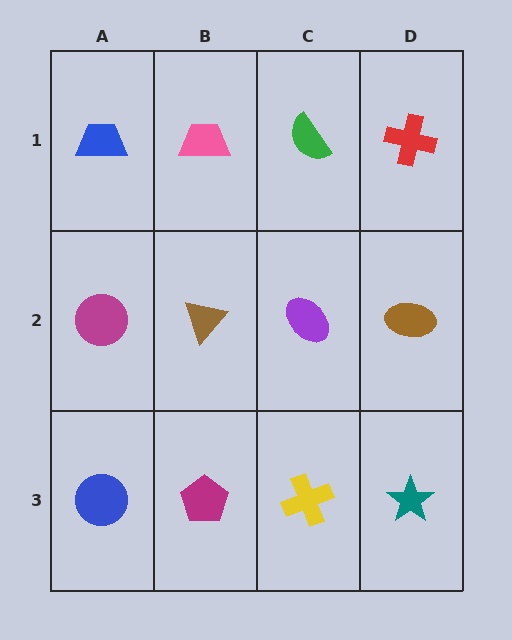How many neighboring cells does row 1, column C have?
3.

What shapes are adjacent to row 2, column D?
A red cross (row 1, column D), a teal star (row 3, column D), a purple ellipse (row 2, column C).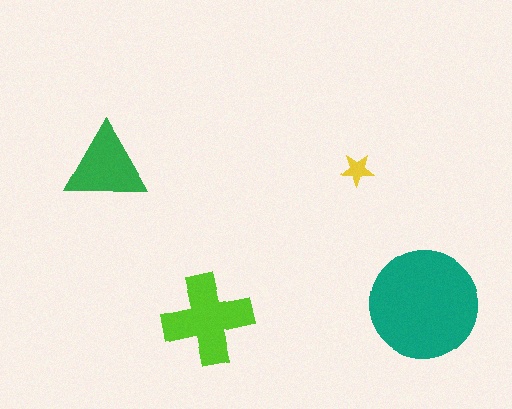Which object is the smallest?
The yellow star.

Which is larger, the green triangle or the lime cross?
The lime cross.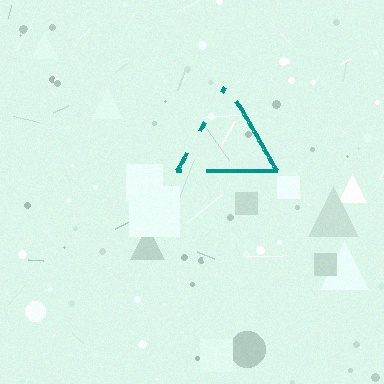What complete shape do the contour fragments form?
The contour fragments form a triangle.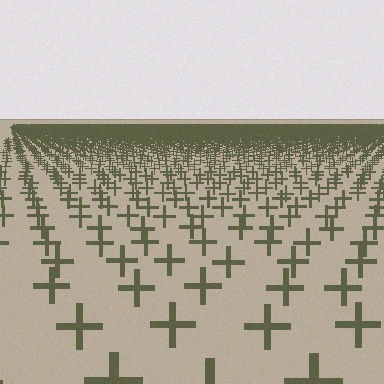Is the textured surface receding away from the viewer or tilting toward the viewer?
The surface is receding away from the viewer. Texture elements get smaller and denser toward the top.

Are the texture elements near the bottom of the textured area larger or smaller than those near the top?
Larger. Near the bottom, elements are closer to the viewer and appear at a bigger on-screen size.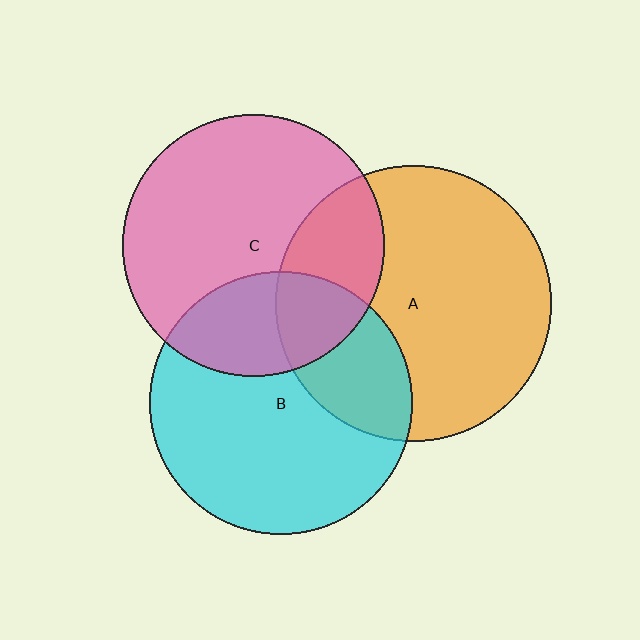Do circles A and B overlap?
Yes.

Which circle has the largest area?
Circle A (orange).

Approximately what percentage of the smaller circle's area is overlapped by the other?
Approximately 30%.